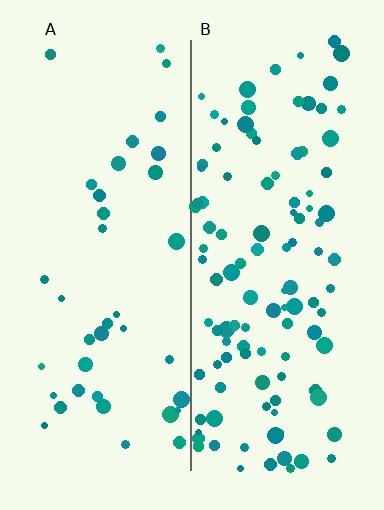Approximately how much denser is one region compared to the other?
Approximately 2.8× — region B over region A.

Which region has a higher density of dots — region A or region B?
B (the right).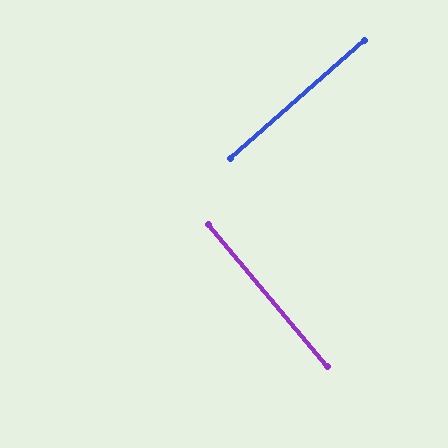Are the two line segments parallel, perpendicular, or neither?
Perpendicular — they meet at approximately 89°.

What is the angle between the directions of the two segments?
Approximately 89 degrees.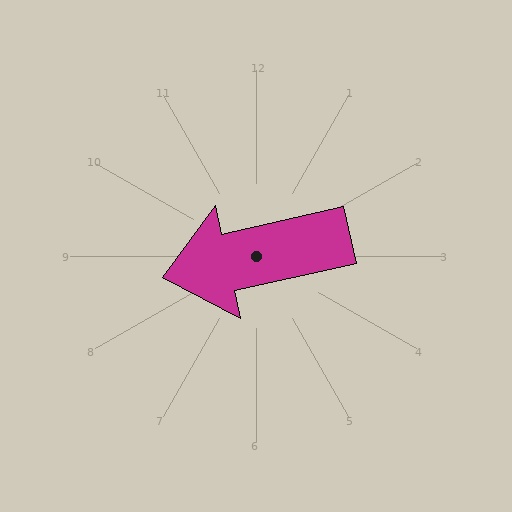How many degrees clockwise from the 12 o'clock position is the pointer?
Approximately 257 degrees.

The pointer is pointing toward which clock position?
Roughly 9 o'clock.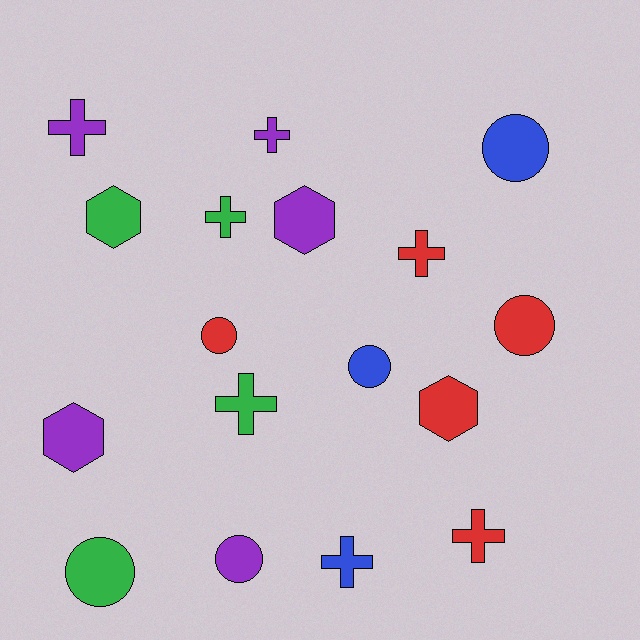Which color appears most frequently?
Purple, with 5 objects.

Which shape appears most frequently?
Cross, with 7 objects.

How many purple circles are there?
There is 1 purple circle.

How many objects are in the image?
There are 17 objects.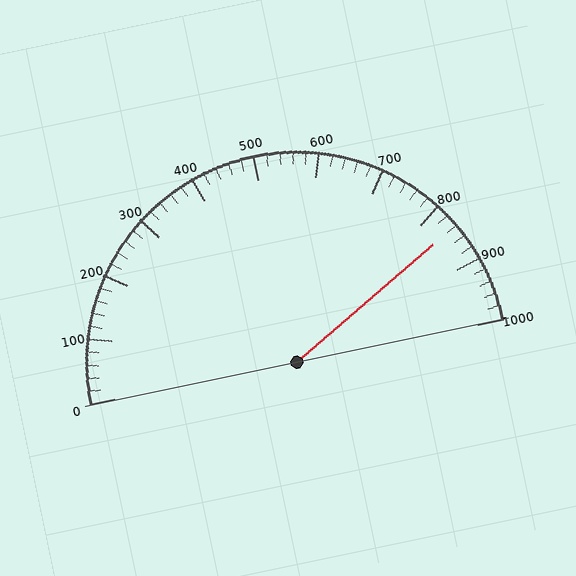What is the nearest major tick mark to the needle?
The nearest major tick mark is 800.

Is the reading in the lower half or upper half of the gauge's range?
The reading is in the upper half of the range (0 to 1000).